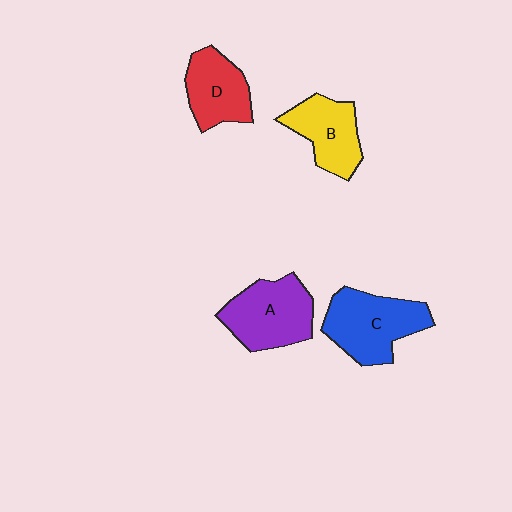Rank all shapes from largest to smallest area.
From largest to smallest: C (blue), A (purple), B (yellow), D (red).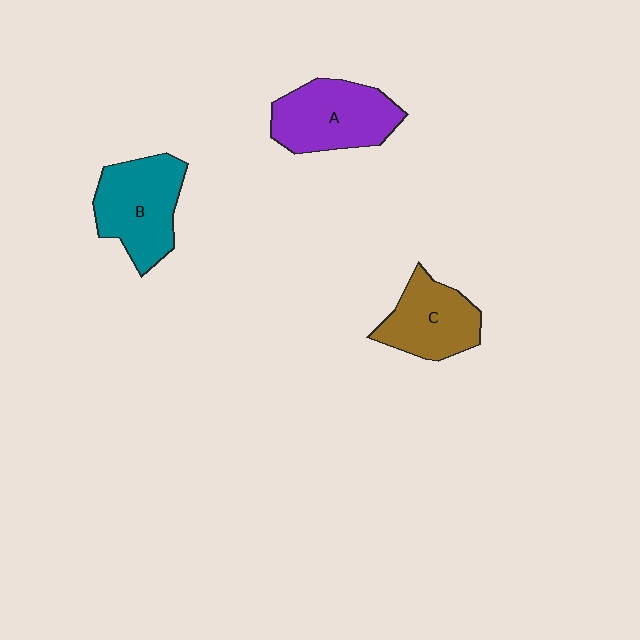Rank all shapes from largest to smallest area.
From largest to smallest: A (purple), B (teal), C (brown).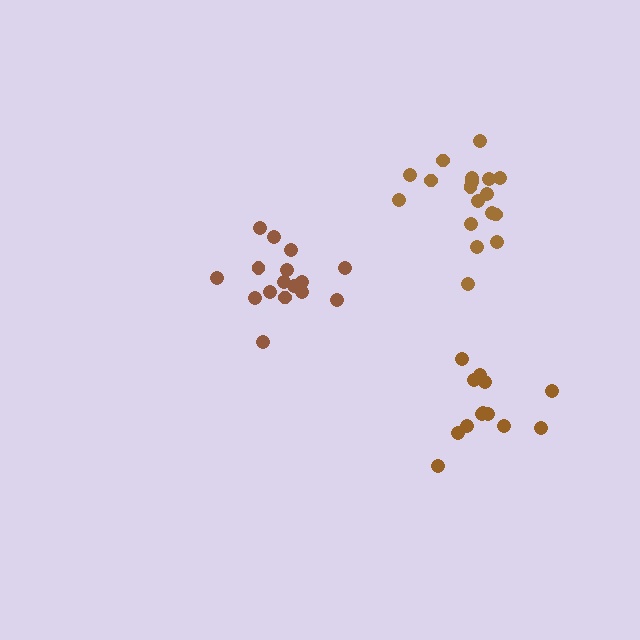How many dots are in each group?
Group 1: 16 dots, Group 2: 14 dots, Group 3: 18 dots (48 total).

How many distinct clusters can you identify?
There are 3 distinct clusters.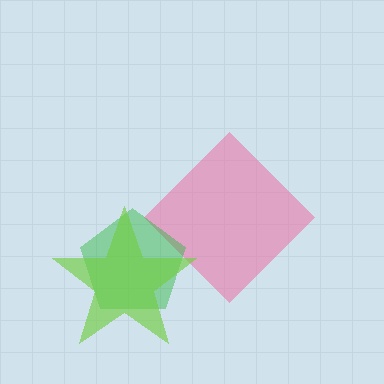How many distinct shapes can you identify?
There are 3 distinct shapes: a pink diamond, a green pentagon, a lime star.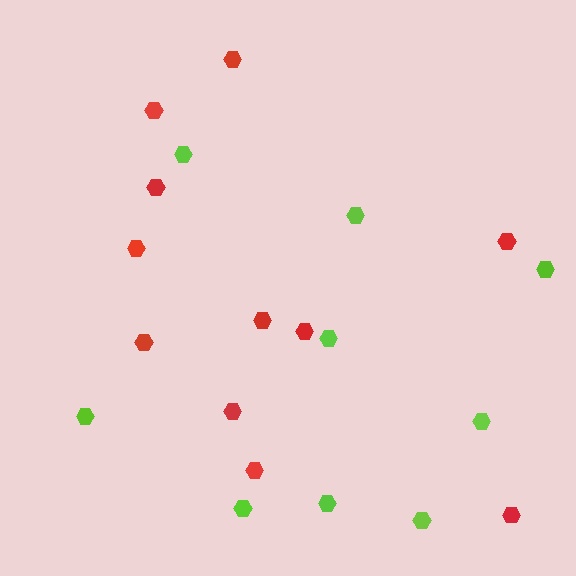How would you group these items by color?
There are 2 groups: one group of red hexagons (11) and one group of lime hexagons (9).